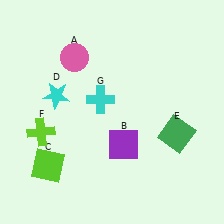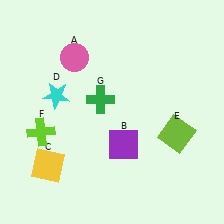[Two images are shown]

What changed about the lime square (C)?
In Image 1, C is lime. In Image 2, it changed to yellow.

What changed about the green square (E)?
In Image 1, E is green. In Image 2, it changed to lime.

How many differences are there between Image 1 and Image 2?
There are 3 differences between the two images.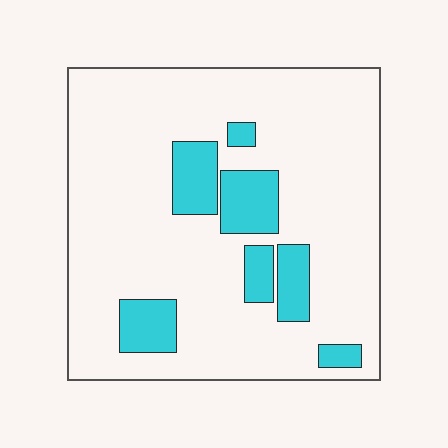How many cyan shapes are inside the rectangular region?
7.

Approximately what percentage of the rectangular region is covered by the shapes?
Approximately 15%.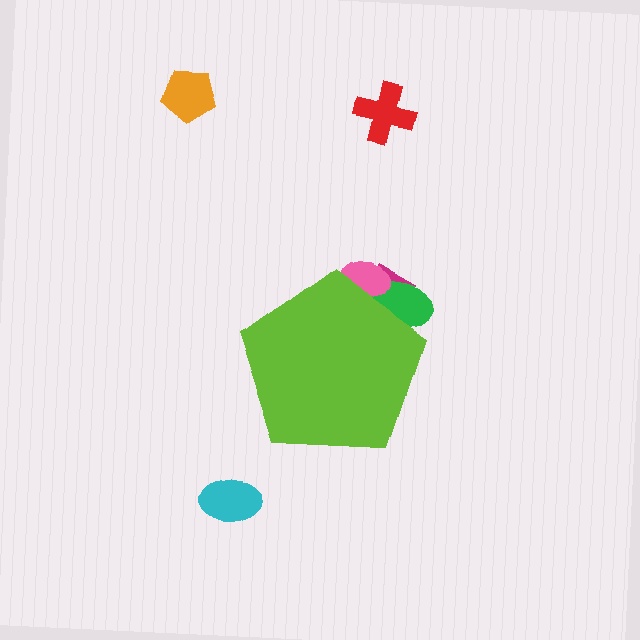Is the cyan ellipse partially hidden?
No, the cyan ellipse is fully visible.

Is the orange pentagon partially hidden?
No, the orange pentagon is fully visible.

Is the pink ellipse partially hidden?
Yes, the pink ellipse is partially hidden behind the lime pentagon.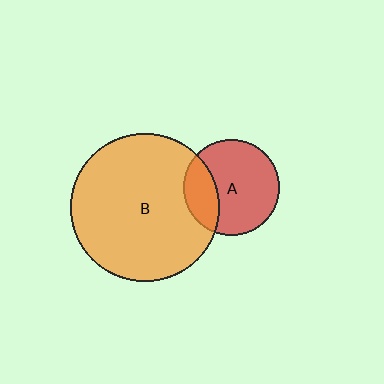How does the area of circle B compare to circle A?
Approximately 2.4 times.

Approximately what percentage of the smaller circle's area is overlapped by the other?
Approximately 25%.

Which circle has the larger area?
Circle B (orange).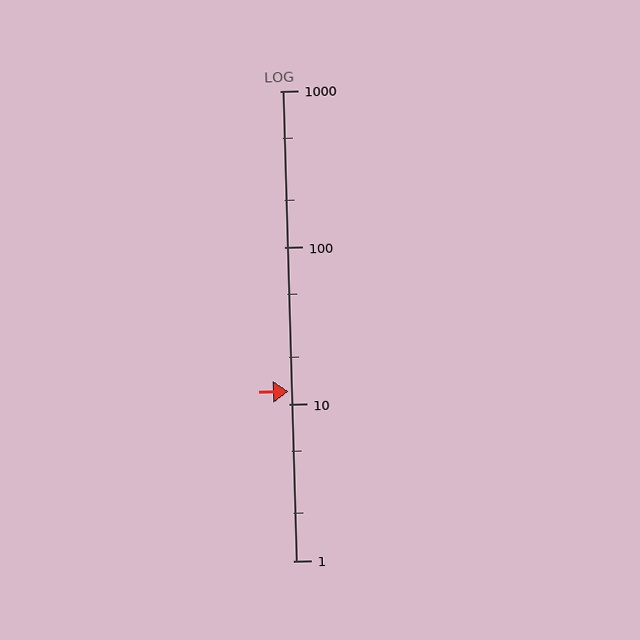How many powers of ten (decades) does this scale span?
The scale spans 3 decades, from 1 to 1000.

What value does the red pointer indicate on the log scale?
The pointer indicates approximately 12.